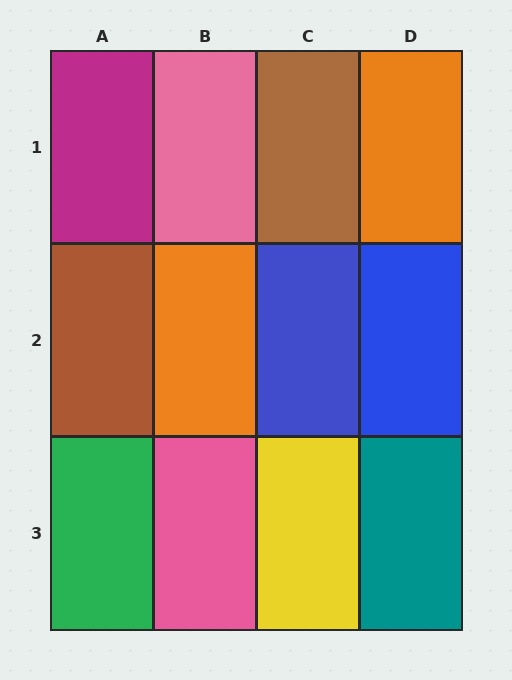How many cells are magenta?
1 cell is magenta.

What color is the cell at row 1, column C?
Brown.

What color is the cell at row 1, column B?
Pink.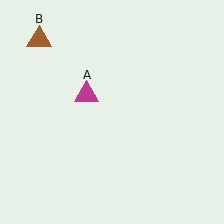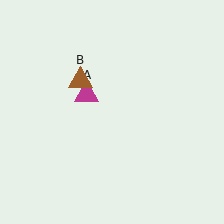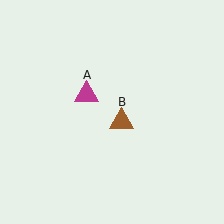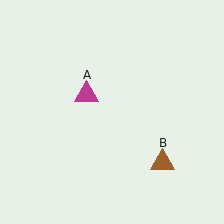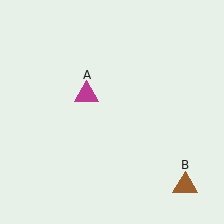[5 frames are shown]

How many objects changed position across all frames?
1 object changed position: brown triangle (object B).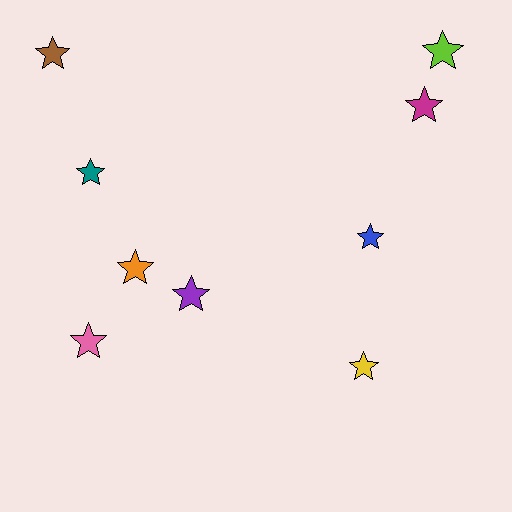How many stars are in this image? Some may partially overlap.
There are 9 stars.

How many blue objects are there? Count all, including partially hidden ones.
There is 1 blue object.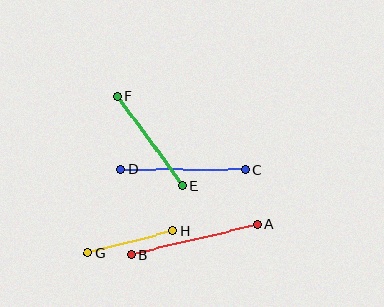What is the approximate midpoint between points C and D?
The midpoint is at approximately (183, 169) pixels.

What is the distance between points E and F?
The distance is approximately 111 pixels.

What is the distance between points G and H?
The distance is approximately 87 pixels.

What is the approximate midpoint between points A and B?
The midpoint is at approximately (194, 239) pixels.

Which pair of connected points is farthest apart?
Points A and B are farthest apart.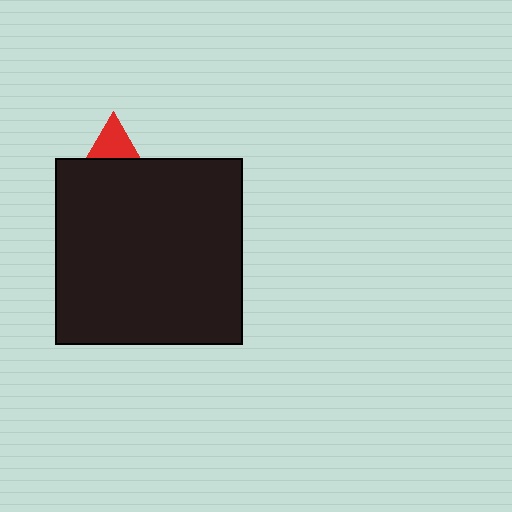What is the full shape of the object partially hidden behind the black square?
The partially hidden object is a red triangle.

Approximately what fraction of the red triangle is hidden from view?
Roughly 68% of the red triangle is hidden behind the black square.